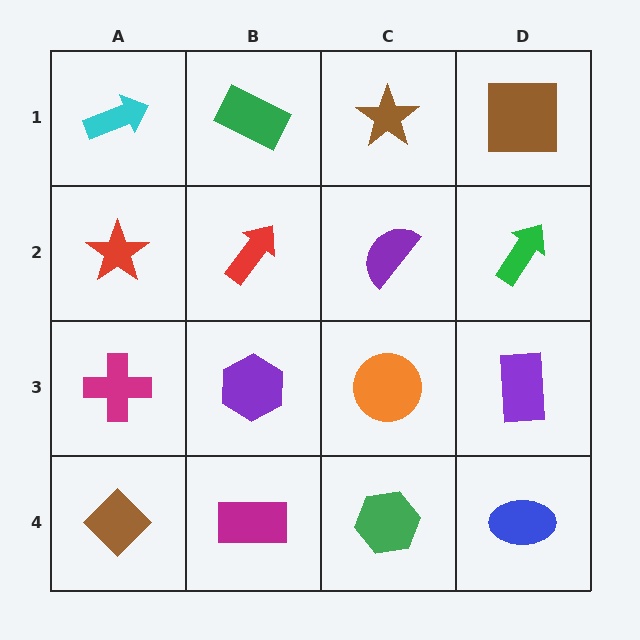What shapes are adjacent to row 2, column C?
A brown star (row 1, column C), an orange circle (row 3, column C), a red arrow (row 2, column B), a green arrow (row 2, column D).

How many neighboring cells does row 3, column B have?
4.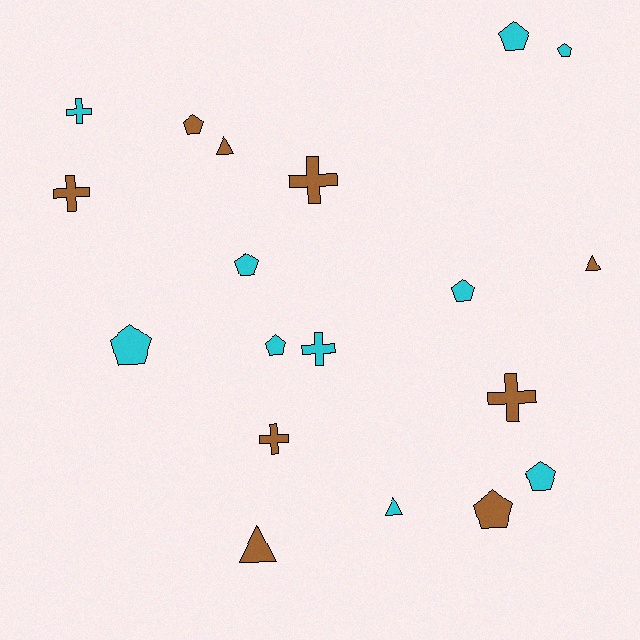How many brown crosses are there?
There are 4 brown crosses.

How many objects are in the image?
There are 19 objects.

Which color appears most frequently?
Cyan, with 10 objects.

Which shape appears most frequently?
Pentagon, with 9 objects.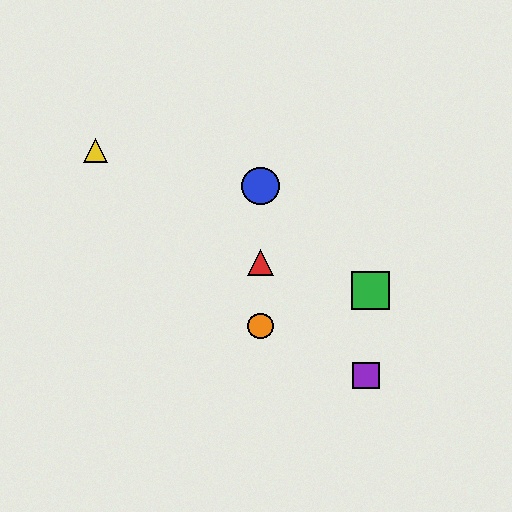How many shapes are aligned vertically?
3 shapes (the red triangle, the blue circle, the orange circle) are aligned vertically.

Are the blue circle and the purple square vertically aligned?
No, the blue circle is at x≈261 and the purple square is at x≈366.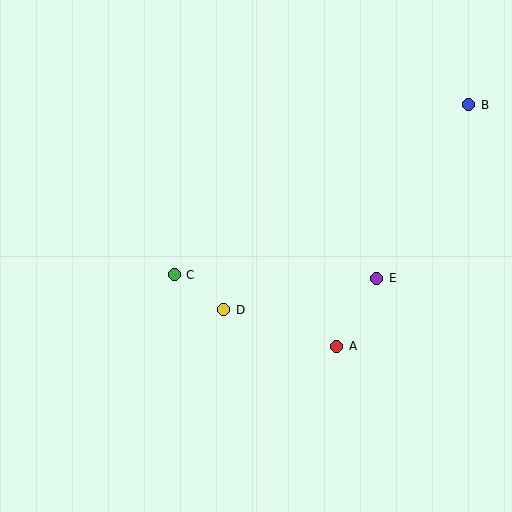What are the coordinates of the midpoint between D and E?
The midpoint between D and E is at (300, 294).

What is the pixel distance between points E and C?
The distance between E and C is 202 pixels.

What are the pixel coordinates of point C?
Point C is at (174, 275).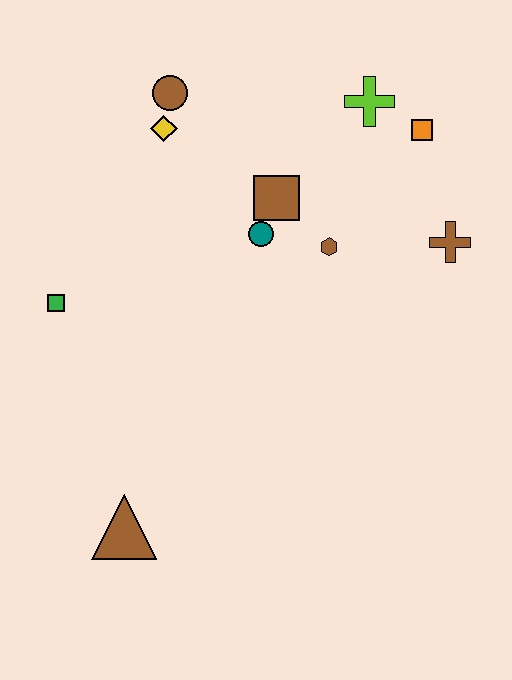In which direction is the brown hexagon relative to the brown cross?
The brown hexagon is to the left of the brown cross.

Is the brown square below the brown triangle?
No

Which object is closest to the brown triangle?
The green square is closest to the brown triangle.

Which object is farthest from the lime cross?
The brown triangle is farthest from the lime cross.